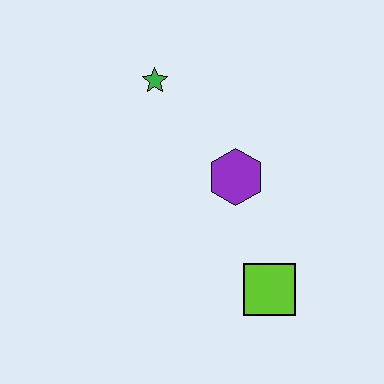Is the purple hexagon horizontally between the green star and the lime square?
Yes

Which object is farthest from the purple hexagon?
The green star is farthest from the purple hexagon.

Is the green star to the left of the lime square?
Yes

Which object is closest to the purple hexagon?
The lime square is closest to the purple hexagon.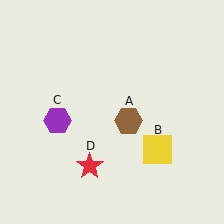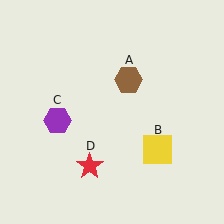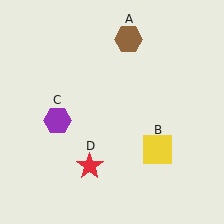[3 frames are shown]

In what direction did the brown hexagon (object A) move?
The brown hexagon (object A) moved up.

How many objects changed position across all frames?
1 object changed position: brown hexagon (object A).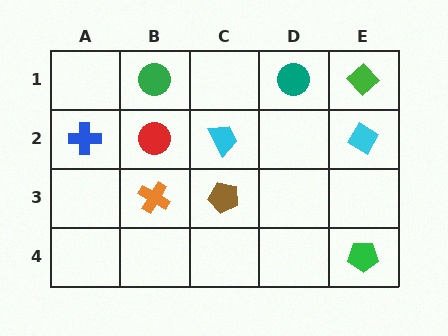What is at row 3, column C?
A brown pentagon.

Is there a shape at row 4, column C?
No, that cell is empty.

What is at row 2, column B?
A red circle.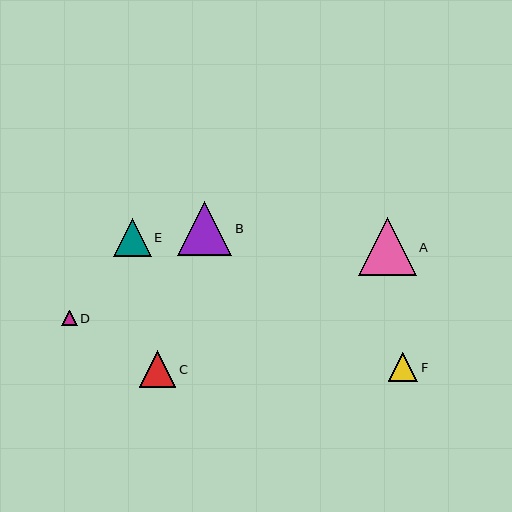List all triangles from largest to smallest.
From largest to smallest: A, B, E, C, F, D.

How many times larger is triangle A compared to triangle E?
Triangle A is approximately 1.5 times the size of triangle E.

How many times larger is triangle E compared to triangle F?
Triangle E is approximately 1.3 times the size of triangle F.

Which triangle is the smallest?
Triangle D is the smallest with a size of approximately 15 pixels.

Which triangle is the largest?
Triangle A is the largest with a size of approximately 58 pixels.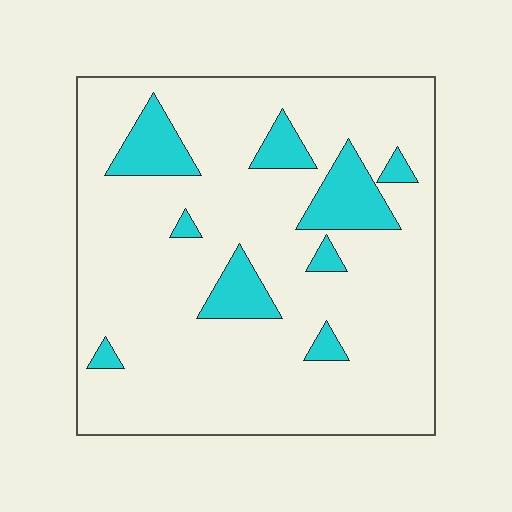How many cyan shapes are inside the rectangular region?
9.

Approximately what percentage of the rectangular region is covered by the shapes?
Approximately 15%.